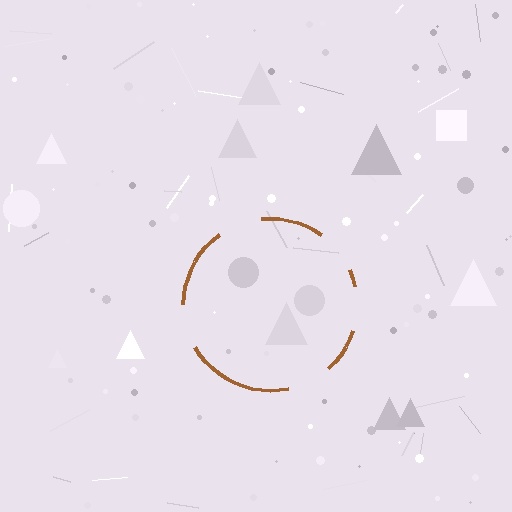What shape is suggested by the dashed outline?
The dashed outline suggests a circle.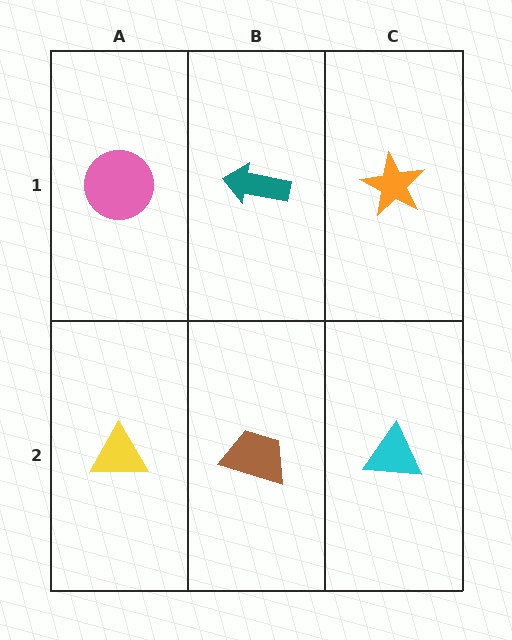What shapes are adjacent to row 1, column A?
A yellow triangle (row 2, column A), a teal arrow (row 1, column B).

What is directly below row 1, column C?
A cyan triangle.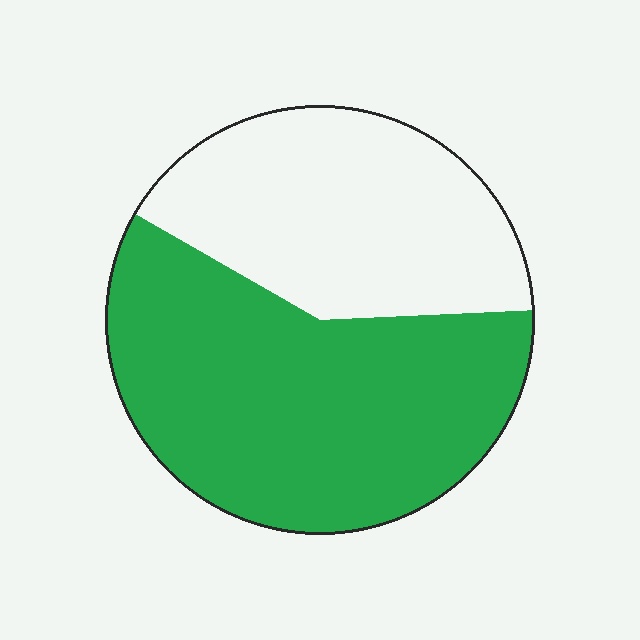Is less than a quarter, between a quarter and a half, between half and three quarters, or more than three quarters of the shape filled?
Between half and three quarters.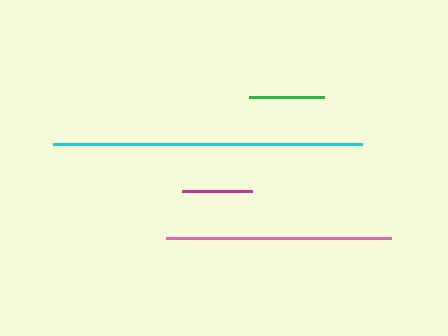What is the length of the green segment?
The green segment is approximately 75 pixels long.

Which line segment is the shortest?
The magenta line is the shortest at approximately 69 pixels.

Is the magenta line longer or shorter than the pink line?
The pink line is longer than the magenta line.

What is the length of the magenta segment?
The magenta segment is approximately 69 pixels long.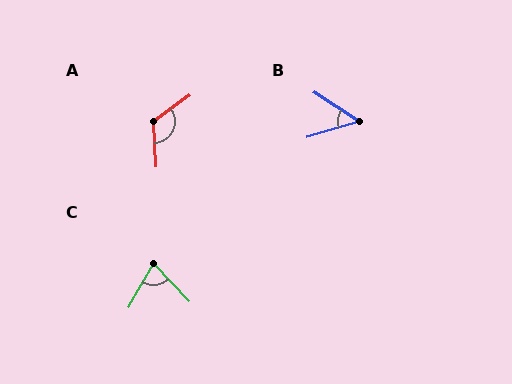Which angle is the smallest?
B, at approximately 49 degrees.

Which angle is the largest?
A, at approximately 123 degrees.